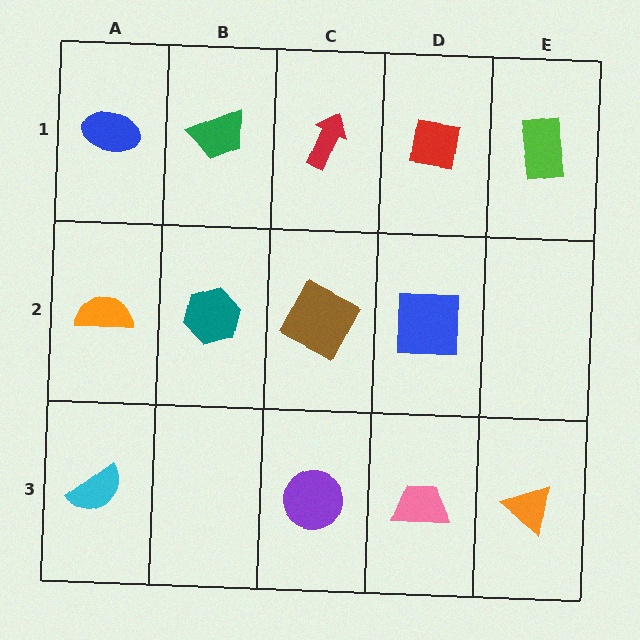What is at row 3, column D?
A pink trapezoid.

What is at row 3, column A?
A cyan semicircle.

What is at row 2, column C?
A brown square.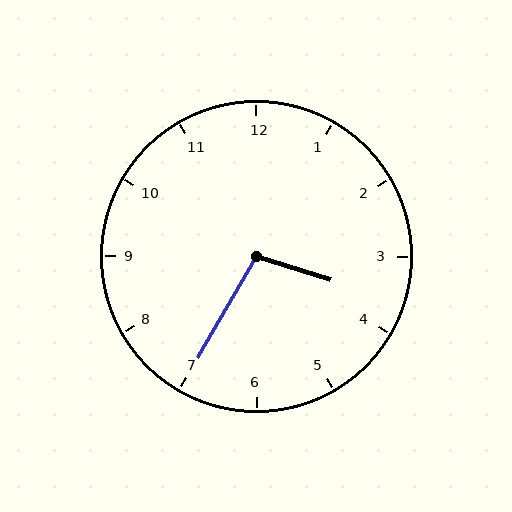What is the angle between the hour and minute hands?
Approximately 102 degrees.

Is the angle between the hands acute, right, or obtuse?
It is obtuse.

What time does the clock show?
3:35.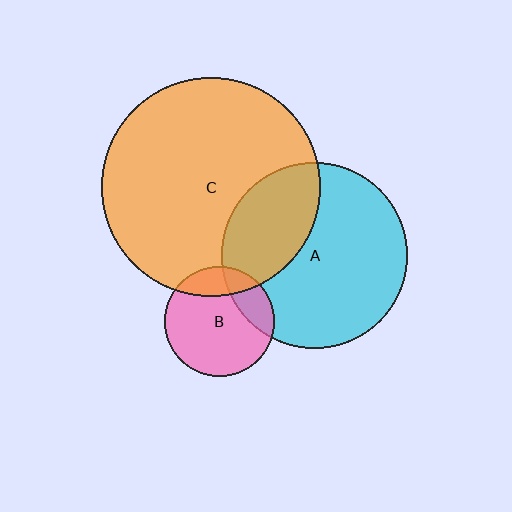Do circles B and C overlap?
Yes.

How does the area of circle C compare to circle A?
Approximately 1.4 times.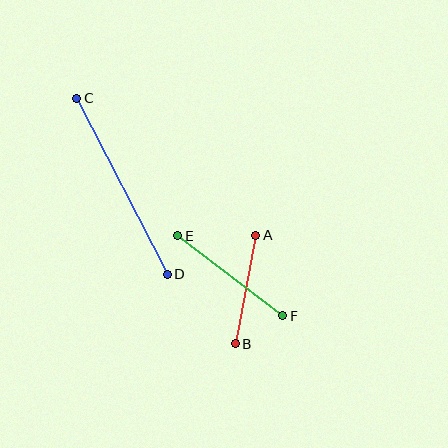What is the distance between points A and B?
The distance is approximately 110 pixels.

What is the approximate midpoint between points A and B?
The midpoint is at approximately (246, 289) pixels.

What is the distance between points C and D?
The distance is approximately 198 pixels.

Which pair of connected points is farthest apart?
Points C and D are farthest apart.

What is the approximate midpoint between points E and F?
The midpoint is at approximately (230, 276) pixels.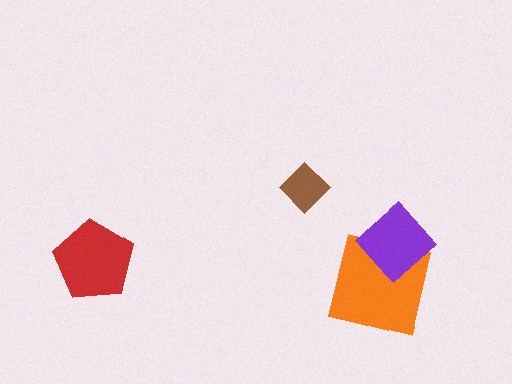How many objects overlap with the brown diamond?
0 objects overlap with the brown diamond.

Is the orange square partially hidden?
Yes, it is partially covered by another shape.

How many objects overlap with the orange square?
1 object overlaps with the orange square.